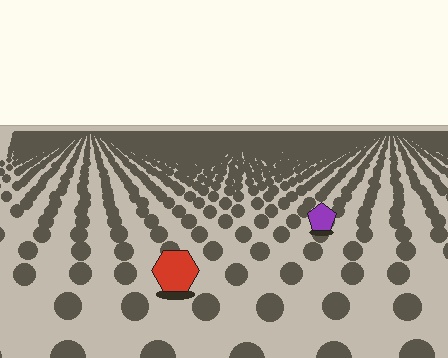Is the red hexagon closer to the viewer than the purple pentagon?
Yes. The red hexagon is closer — you can tell from the texture gradient: the ground texture is coarser near it.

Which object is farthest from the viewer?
The purple pentagon is farthest from the viewer. It appears smaller and the ground texture around it is denser.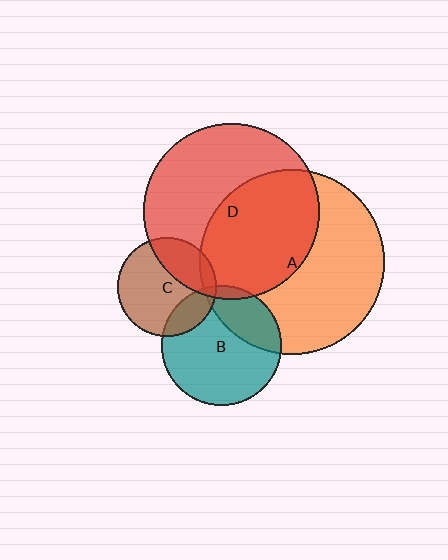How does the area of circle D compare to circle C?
Approximately 3.1 times.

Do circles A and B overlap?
Yes.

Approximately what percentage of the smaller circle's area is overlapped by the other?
Approximately 25%.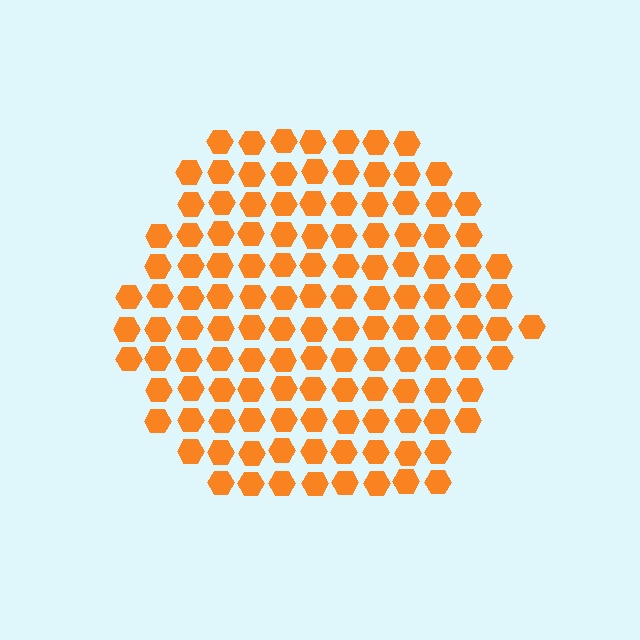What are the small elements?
The small elements are hexagons.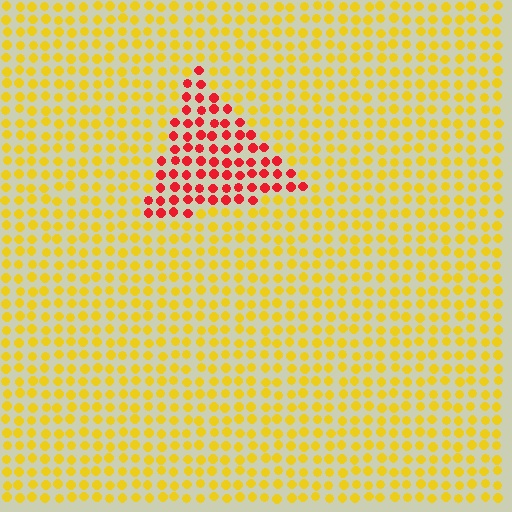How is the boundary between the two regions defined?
The boundary is defined purely by a slight shift in hue (about 57 degrees). Spacing, size, and orientation are identical on both sides.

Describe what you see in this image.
The image is filled with small yellow elements in a uniform arrangement. A triangle-shaped region is visible where the elements are tinted to a slightly different hue, forming a subtle color boundary.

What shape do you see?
I see a triangle.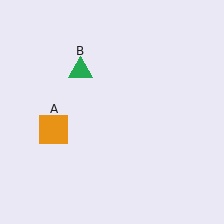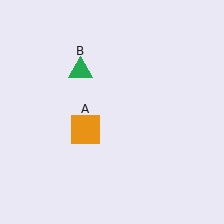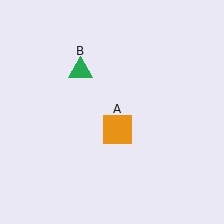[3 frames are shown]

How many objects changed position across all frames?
1 object changed position: orange square (object A).